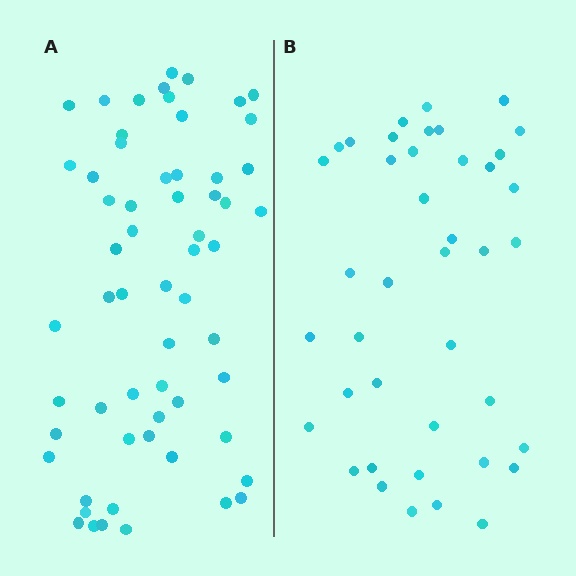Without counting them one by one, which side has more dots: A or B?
Region A (the left region) has more dots.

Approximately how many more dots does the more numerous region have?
Region A has approximately 20 more dots than region B.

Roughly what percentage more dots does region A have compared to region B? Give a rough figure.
About 45% more.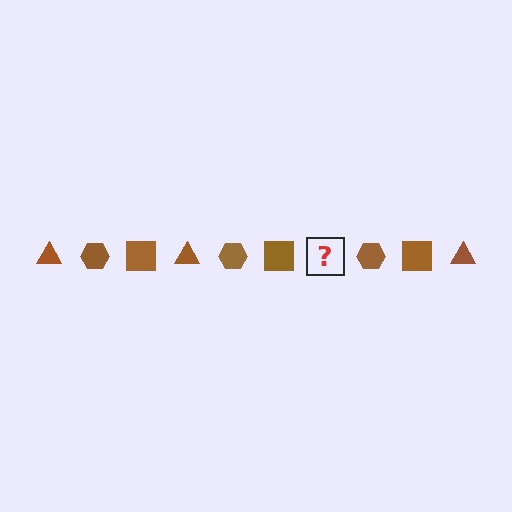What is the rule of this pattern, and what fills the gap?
The rule is that the pattern cycles through triangle, hexagon, square shapes in brown. The gap should be filled with a brown triangle.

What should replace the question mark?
The question mark should be replaced with a brown triangle.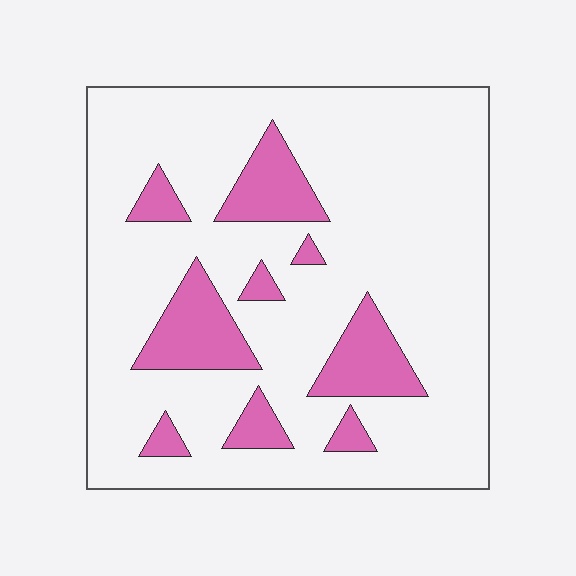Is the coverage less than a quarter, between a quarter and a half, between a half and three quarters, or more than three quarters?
Less than a quarter.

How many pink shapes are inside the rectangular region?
9.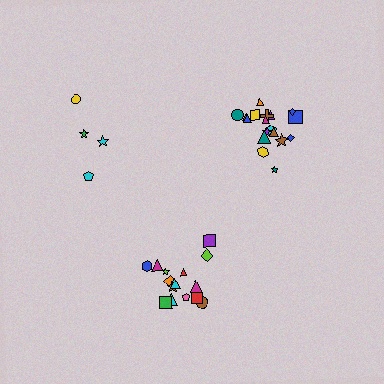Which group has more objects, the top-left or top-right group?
The top-right group.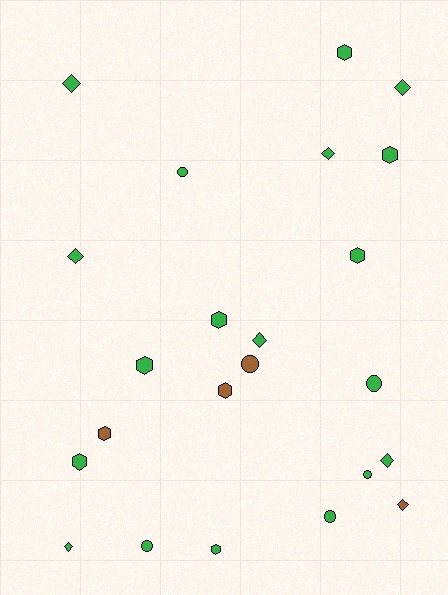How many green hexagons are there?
There are 7 green hexagons.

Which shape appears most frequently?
Hexagon, with 9 objects.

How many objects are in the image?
There are 23 objects.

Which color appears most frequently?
Green, with 19 objects.